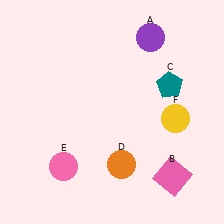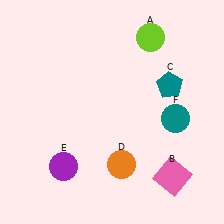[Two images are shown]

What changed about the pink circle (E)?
In Image 1, E is pink. In Image 2, it changed to purple.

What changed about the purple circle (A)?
In Image 1, A is purple. In Image 2, it changed to lime.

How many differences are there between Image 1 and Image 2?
There are 3 differences between the two images.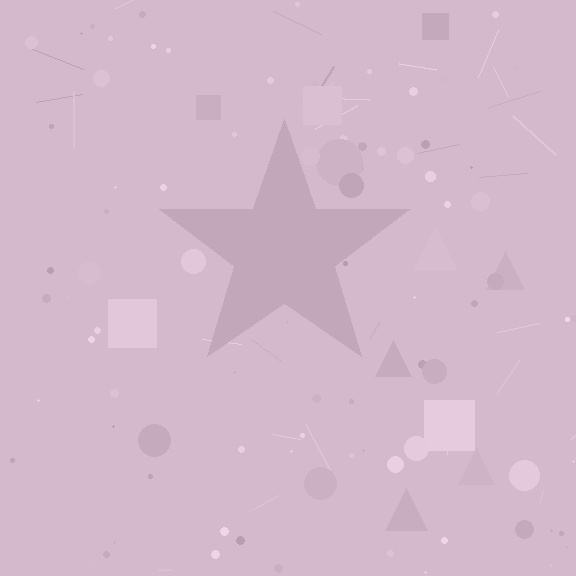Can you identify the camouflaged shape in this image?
The camouflaged shape is a star.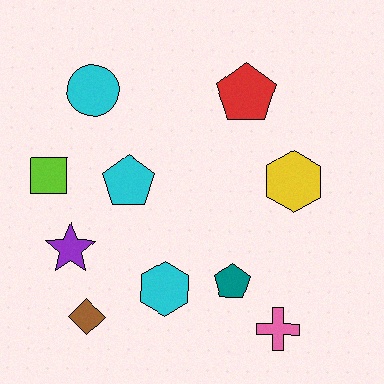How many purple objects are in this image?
There is 1 purple object.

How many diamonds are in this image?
There is 1 diamond.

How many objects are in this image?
There are 10 objects.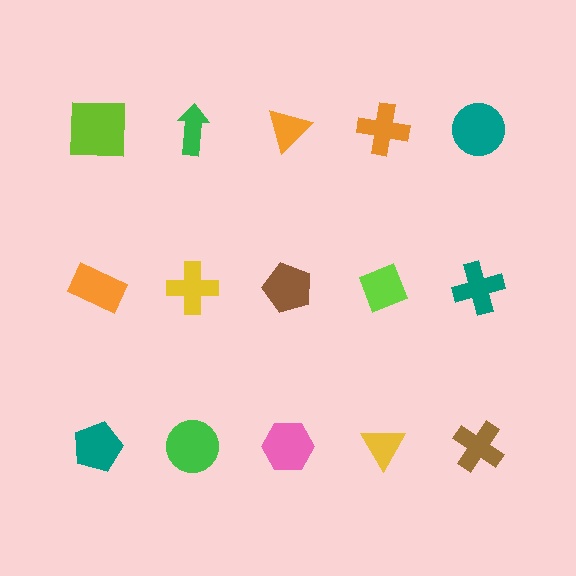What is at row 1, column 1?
A lime square.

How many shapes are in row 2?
5 shapes.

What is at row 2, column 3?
A brown pentagon.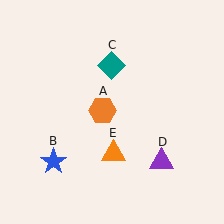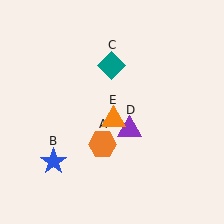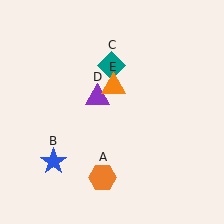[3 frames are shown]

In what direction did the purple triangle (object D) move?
The purple triangle (object D) moved up and to the left.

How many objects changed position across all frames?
3 objects changed position: orange hexagon (object A), purple triangle (object D), orange triangle (object E).